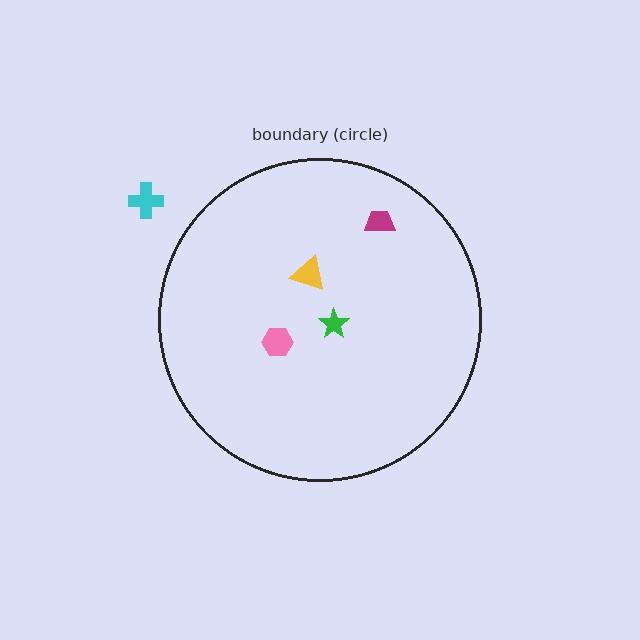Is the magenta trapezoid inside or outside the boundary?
Inside.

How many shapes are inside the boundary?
4 inside, 1 outside.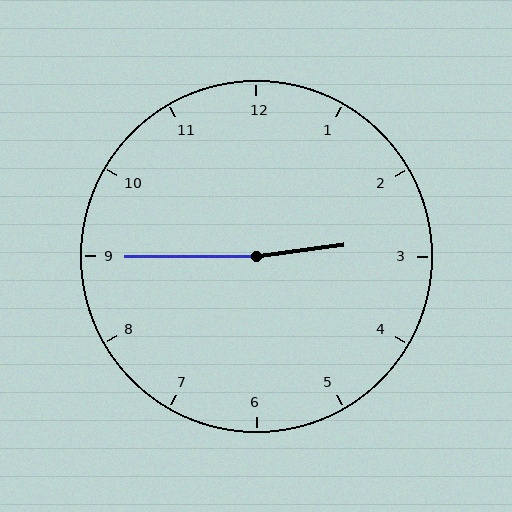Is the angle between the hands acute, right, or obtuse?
It is obtuse.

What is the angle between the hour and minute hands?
Approximately 172 degrees.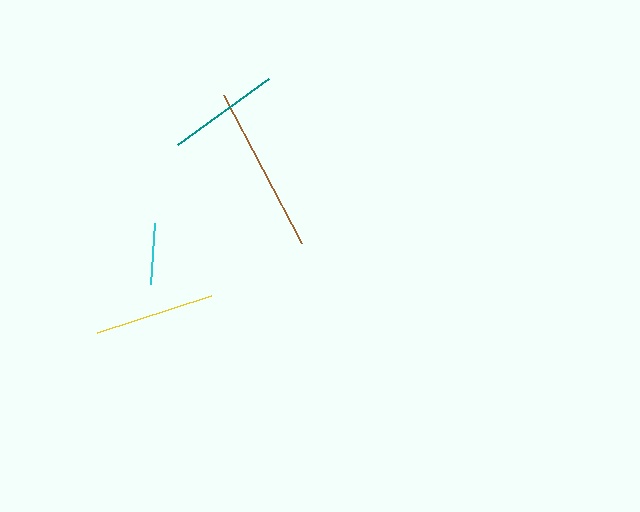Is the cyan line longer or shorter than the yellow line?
The yellow line is longer than the cyan line.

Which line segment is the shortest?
The cyan line is the shortest at approximately 61 pixels.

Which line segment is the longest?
The brown line is the longest at approximately 167 pixels.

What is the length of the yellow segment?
The yellow segment is approximately 120 pixels long.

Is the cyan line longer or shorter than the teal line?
The teal line is longer than the cyan line.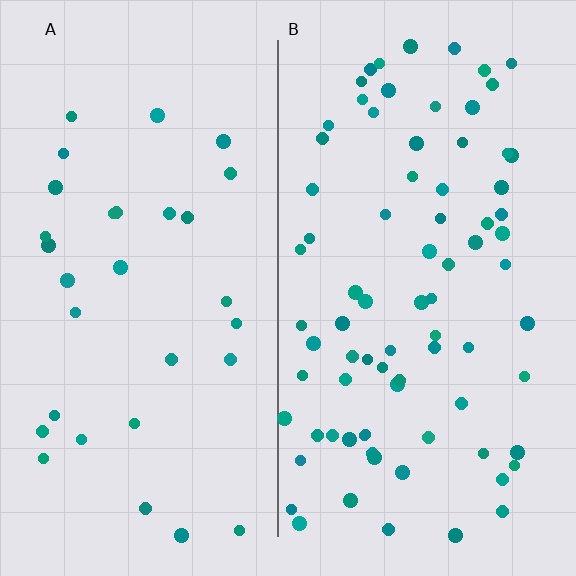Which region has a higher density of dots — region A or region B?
B (the right).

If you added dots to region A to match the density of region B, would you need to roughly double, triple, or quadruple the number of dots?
Approximately triple.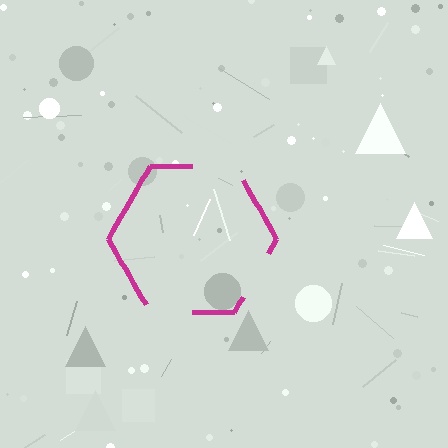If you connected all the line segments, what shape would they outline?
They would outline a hexagon.